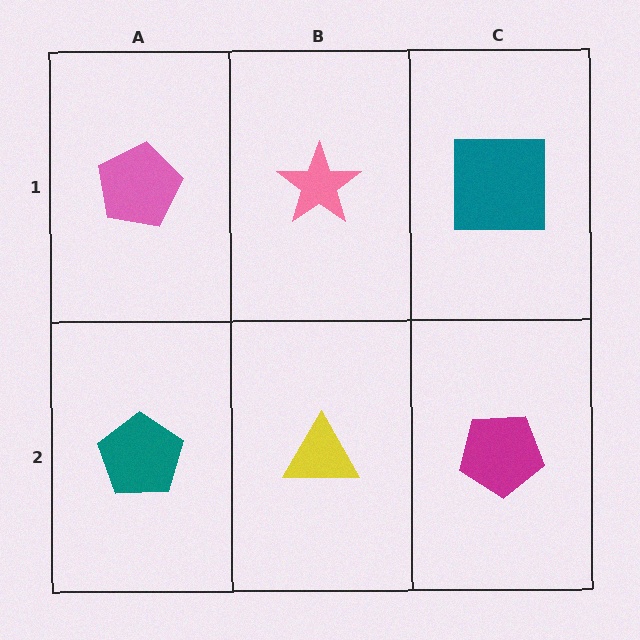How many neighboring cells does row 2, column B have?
3.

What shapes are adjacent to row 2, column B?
A pink star (row 1, column B), a teal pentagon (row 2, column A), a magenta pentagon (row 2, column C).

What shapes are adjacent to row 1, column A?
A teal pentagon (row 2, column A), a pink star (row 1, column B).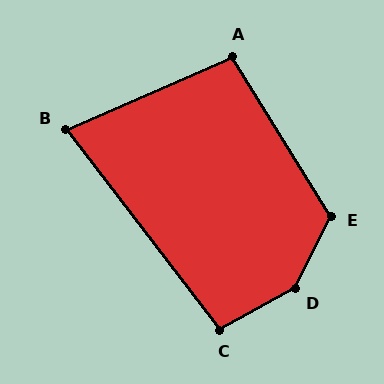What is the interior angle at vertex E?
Approximately 122 degrees (obtuse).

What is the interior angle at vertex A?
Approximately 98 degrees (obtuse).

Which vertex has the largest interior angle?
D, at approximately 146 degrees.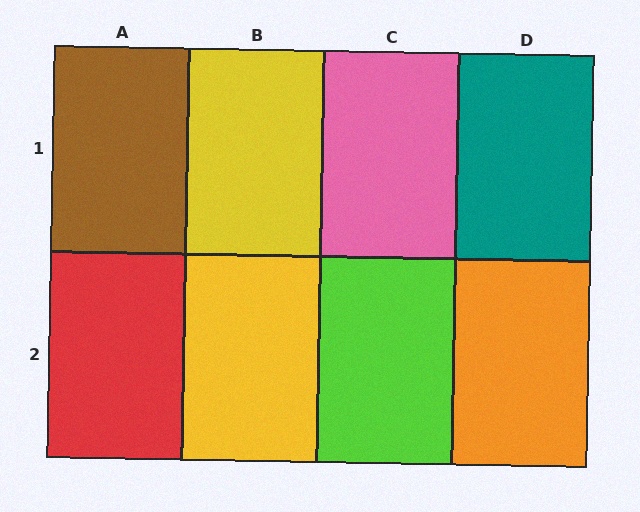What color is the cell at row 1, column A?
Brown.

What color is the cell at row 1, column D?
Teal.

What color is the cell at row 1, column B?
Yellow.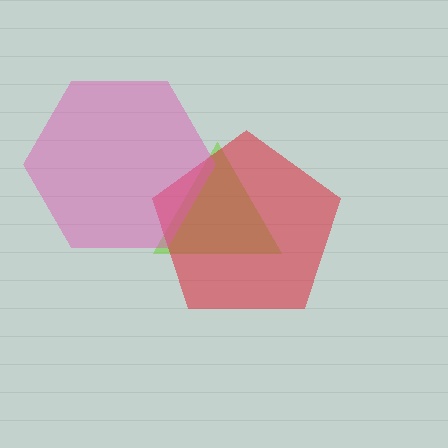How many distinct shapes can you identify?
There are 3 distinct shapes: a lime triangle, a red pentagon, a pink hexagon.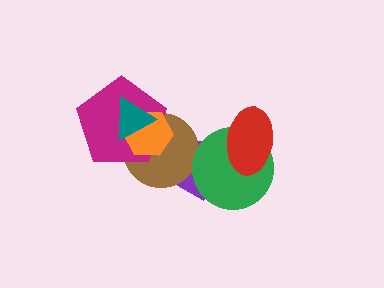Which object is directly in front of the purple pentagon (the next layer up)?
The brown circle is directly in front of the purple pentagon.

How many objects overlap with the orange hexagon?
3 objects overlap with the orange hexagon.